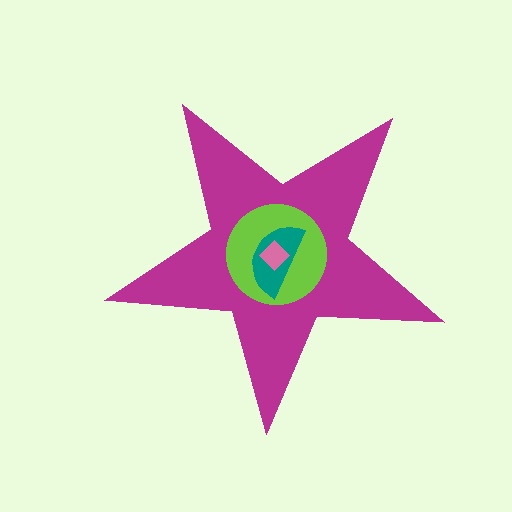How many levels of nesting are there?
4.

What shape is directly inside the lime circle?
The teal semicircle.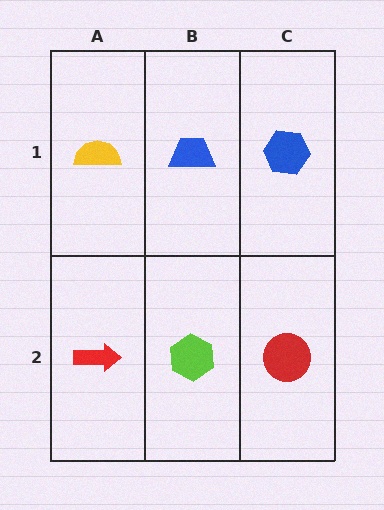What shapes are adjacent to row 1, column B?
A lime hexagon (row 2, column B), a yellow semicircle (row 1, column A), a blue hexagon (row 1, column C).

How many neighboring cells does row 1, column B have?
3.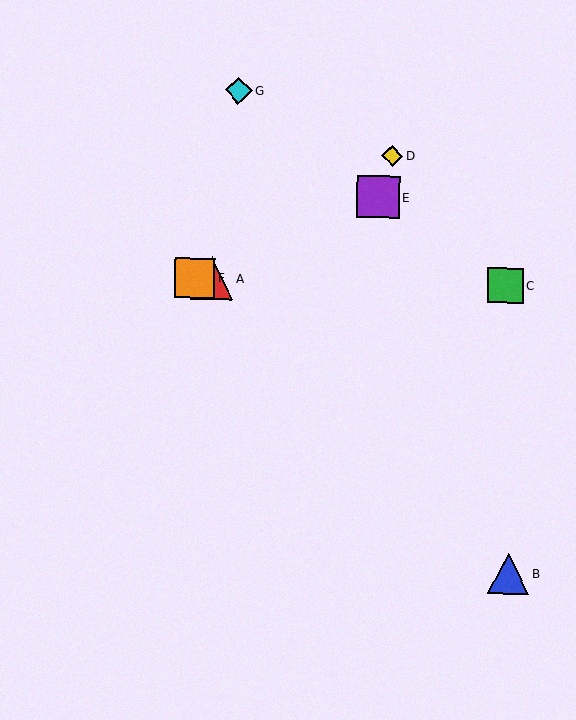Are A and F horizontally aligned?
Yes, both are at y≈278.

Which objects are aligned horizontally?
Objects A, C, F are aligned horizontally.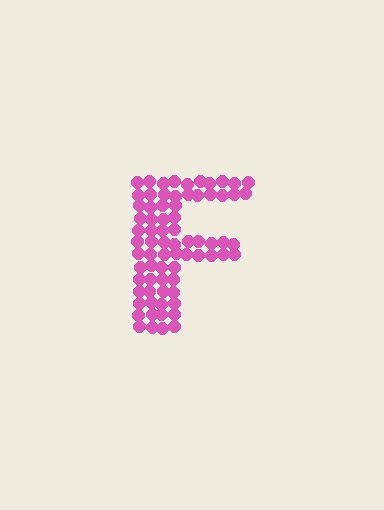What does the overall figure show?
The overall figure shows the letter F.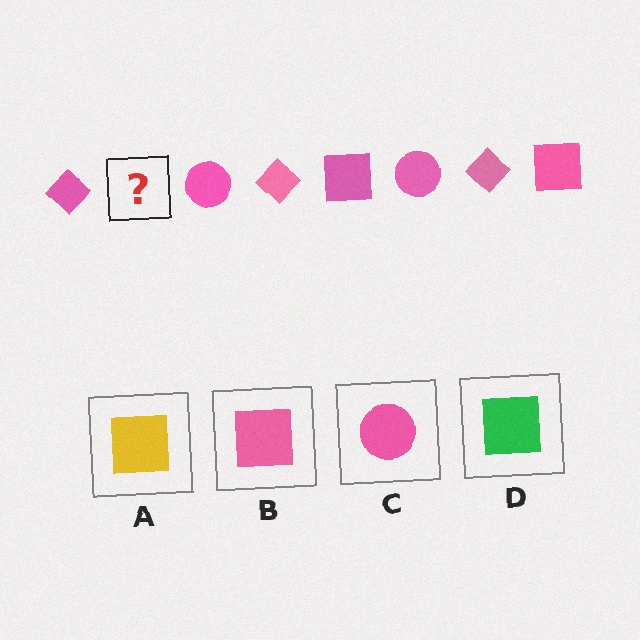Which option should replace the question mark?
Option B.